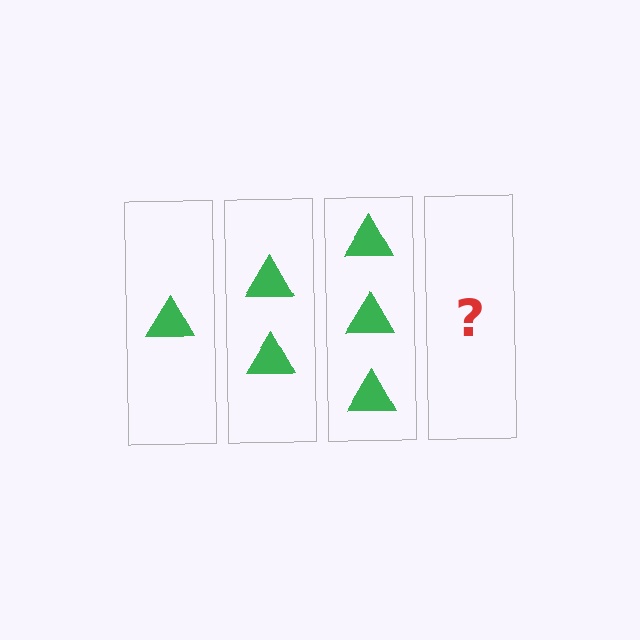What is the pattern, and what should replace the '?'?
The pattern is that each step adds one more triangle. The '?' should be 4 triangles.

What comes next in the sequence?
The next element should be 4 triangles.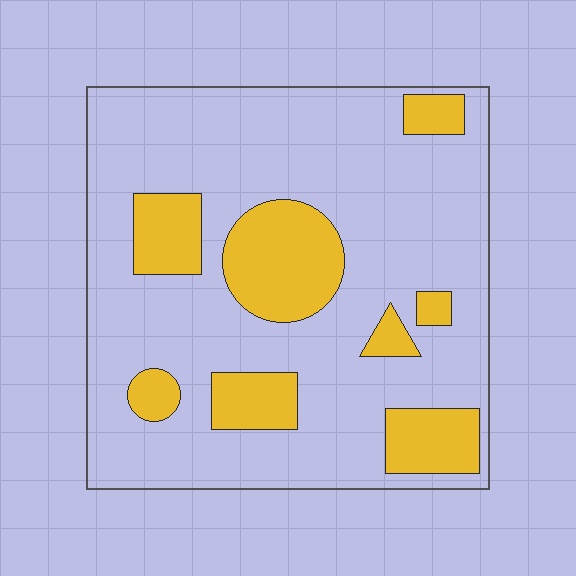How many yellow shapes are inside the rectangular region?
8.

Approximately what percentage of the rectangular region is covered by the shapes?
Approximately 25%.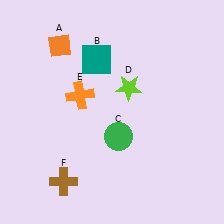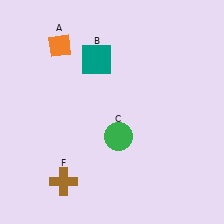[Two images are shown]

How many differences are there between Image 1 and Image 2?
There are 2 differences between the two images.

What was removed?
The lime star (D), the orange cross (E) were removed in Image 2.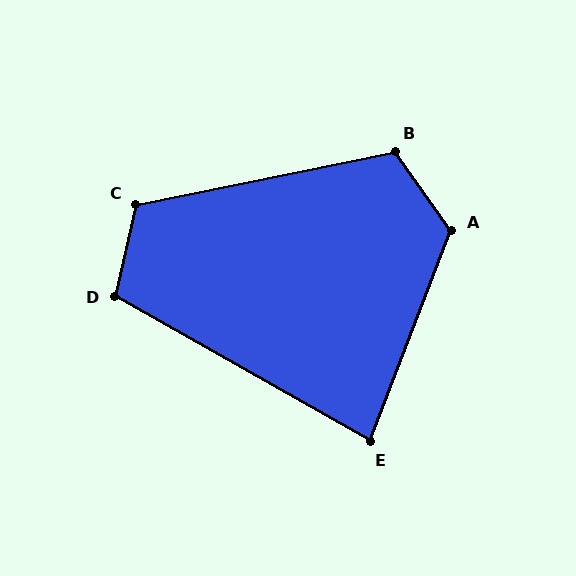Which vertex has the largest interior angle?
A, at approximately 123 degrees.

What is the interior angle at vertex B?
Approximately 114 degrees (obtuse).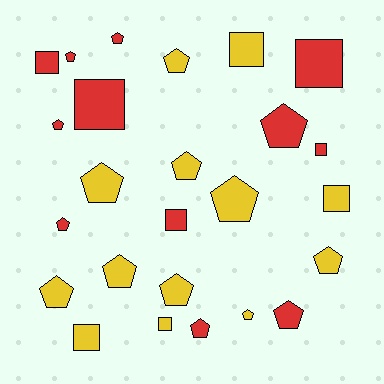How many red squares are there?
There are 5 red squares.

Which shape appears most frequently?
Pentagon, with 16 objects.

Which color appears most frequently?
Yellow, with 13 objects.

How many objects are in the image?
There are 25 objects.